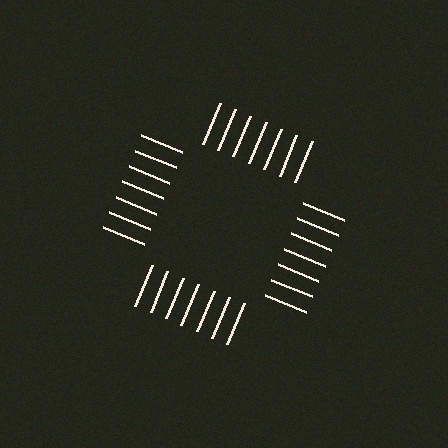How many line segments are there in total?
28 — 7 along each of the 4 edges.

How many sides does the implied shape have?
4 sides — the line-ends trace a square.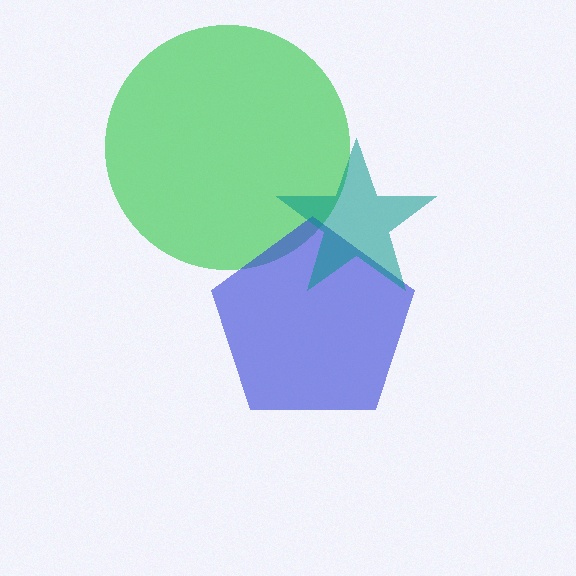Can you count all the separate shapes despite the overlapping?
Yes, there are 3 separate shapes.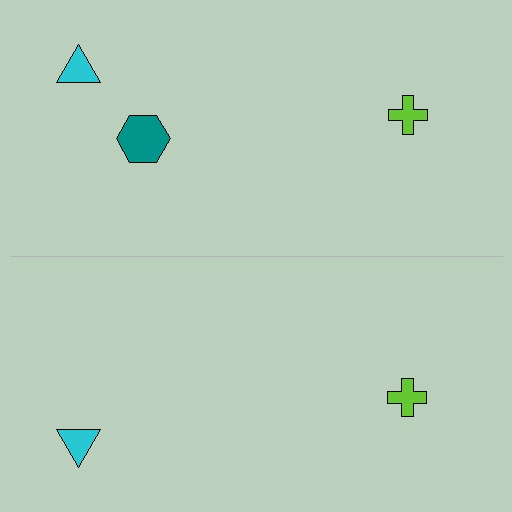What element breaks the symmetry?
A teal hexagon is missing from the bottom side.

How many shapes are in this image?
There are 5 shapes in this image.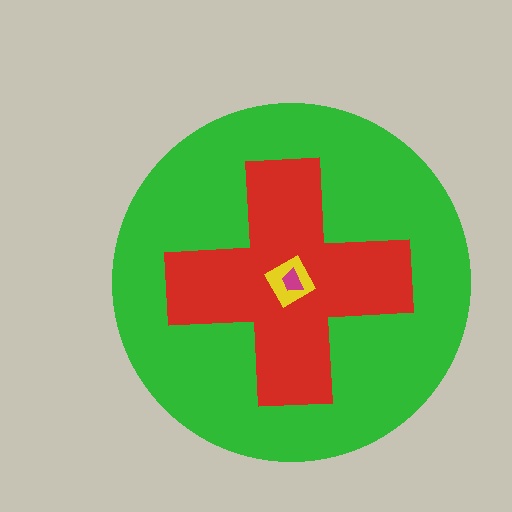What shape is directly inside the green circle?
The red cross.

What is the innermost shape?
The magenta trapezoid.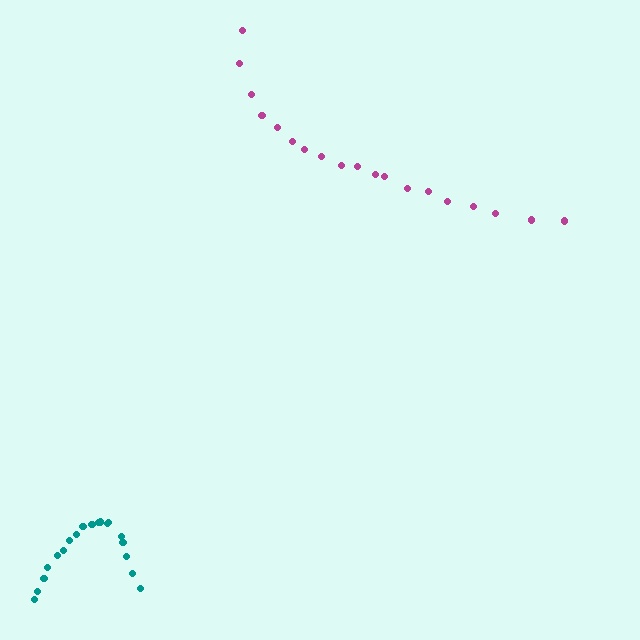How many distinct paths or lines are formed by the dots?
There are 2 distinct paths.